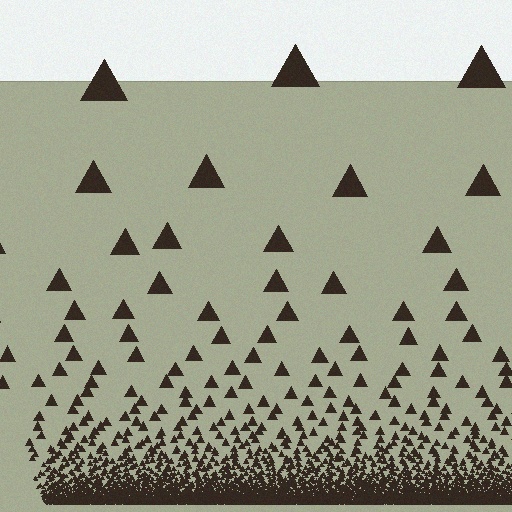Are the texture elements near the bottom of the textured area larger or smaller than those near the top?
Smaller. The gradient is inverted — elements near the bottom are smaller and denser.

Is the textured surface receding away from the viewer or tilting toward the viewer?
The surface appears to tilt toward the viewer. Texture elements get larger and sparser toward the top.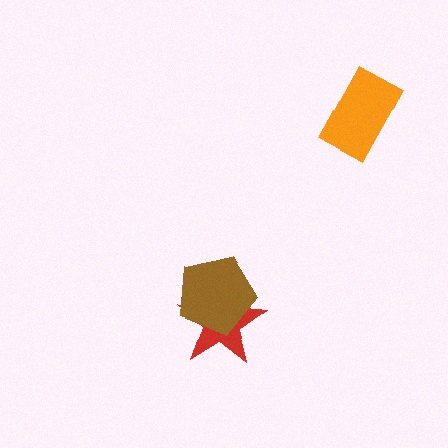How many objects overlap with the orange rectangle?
0 objects overlap with the orange rectangle.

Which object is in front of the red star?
The brown pentagon is in front of the red star.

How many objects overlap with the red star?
1 object overlaps with the red star.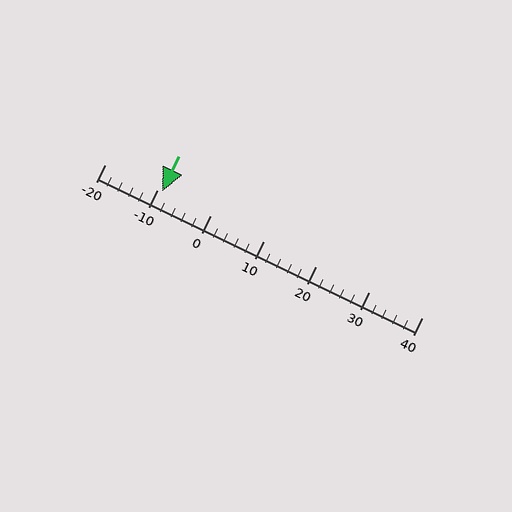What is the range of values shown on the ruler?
The ruler shows values from -20 to 40.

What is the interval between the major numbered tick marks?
The major tick marks are spaced 10 units apart.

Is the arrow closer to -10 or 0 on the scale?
The arrow is closer to -10.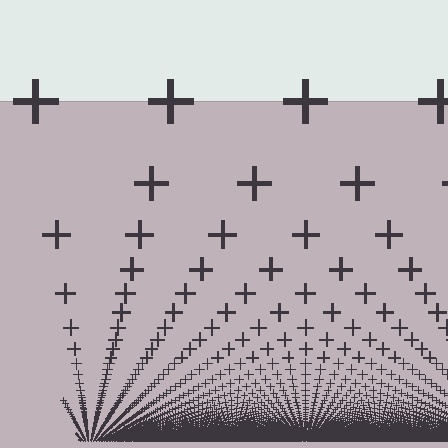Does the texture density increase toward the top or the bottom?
Density increases toward the bottom.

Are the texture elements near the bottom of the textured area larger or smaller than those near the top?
Smaller. The gradient is inverted — elements near the bottom are smaller and denser.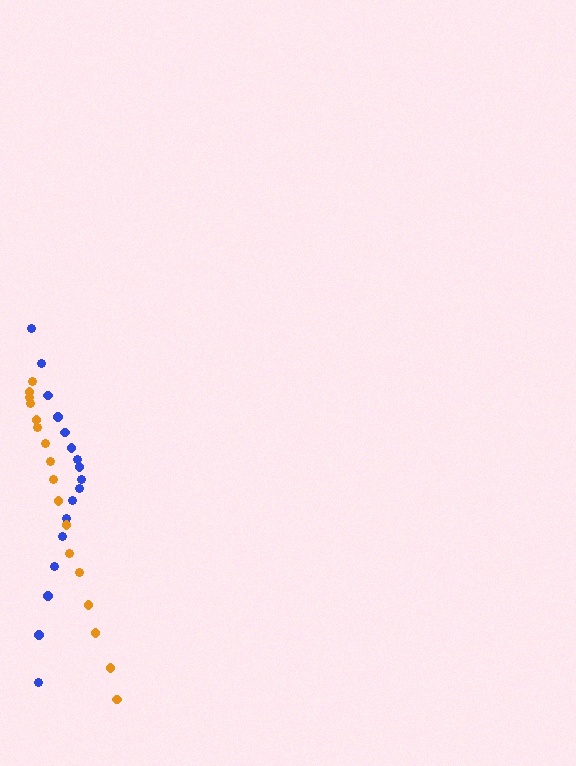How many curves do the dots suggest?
There are 2 distinct paths.